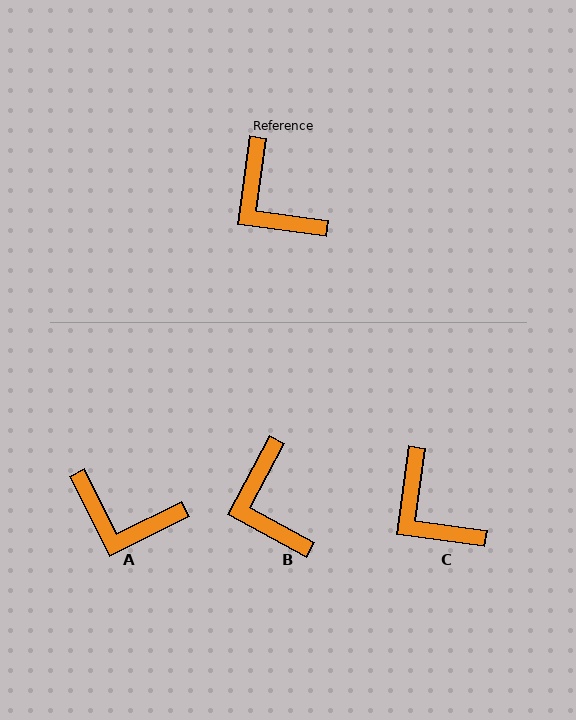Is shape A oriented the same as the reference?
No, it is off by about 34 degrees.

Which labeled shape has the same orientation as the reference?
C.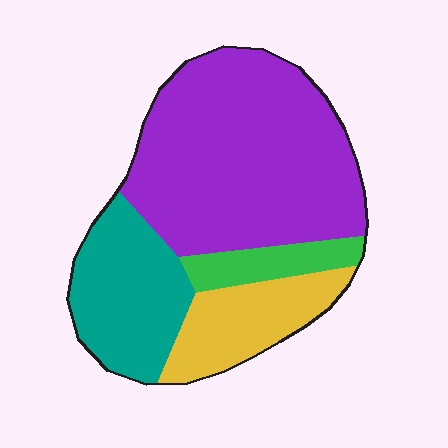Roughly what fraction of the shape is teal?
Teal covers about 20% of the shape.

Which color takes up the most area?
Purple, at roughly 55%.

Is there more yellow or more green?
Yellow.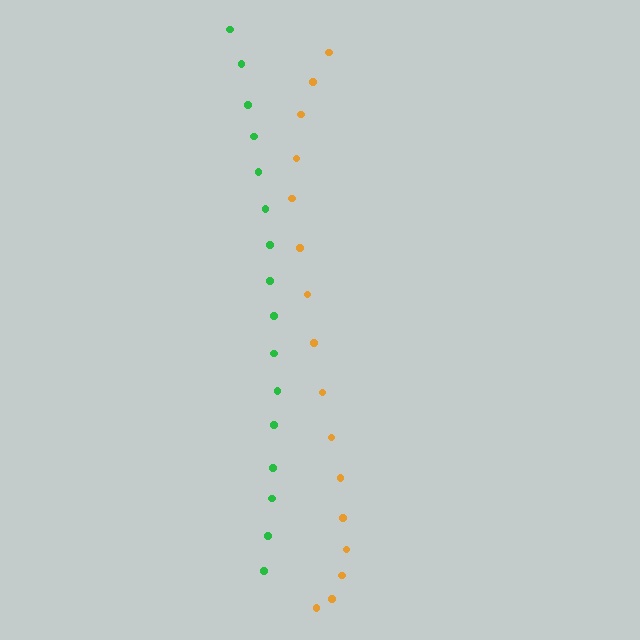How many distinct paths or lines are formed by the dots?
There are 2 distinct paths.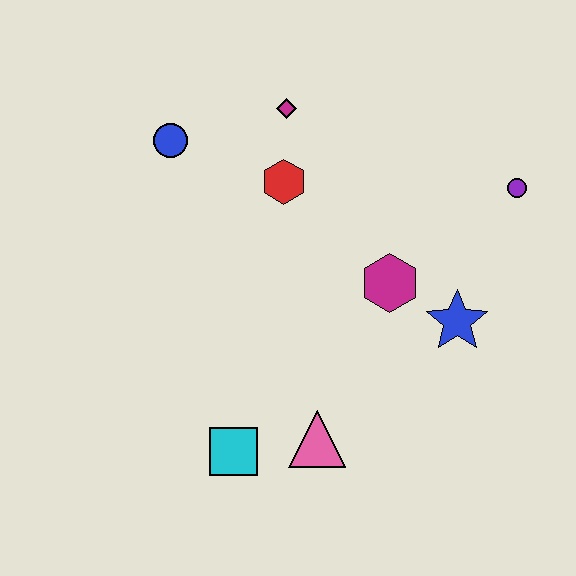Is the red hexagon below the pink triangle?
No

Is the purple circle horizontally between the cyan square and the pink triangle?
No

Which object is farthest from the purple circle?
The cyan square is farthest from the purple circle.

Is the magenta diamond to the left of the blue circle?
No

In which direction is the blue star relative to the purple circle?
The blue star is below the purple circle.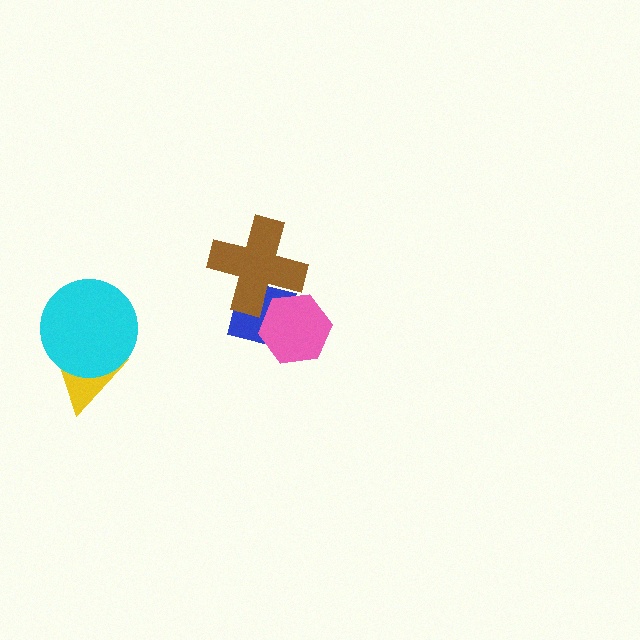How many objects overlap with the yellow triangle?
1 object overlaps with the yellow triangle.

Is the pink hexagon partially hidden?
No, no other shape covers it.